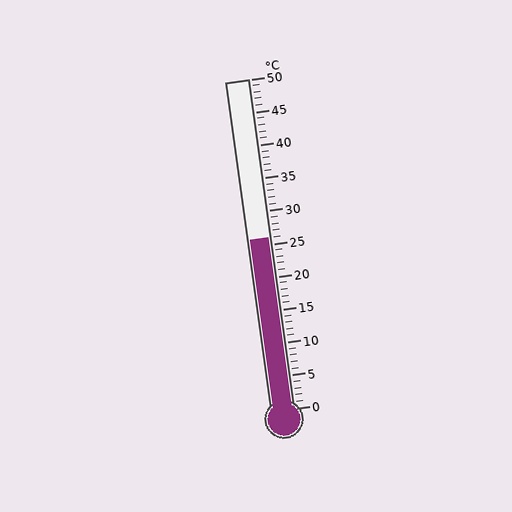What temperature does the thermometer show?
The thermometer shows approximately 26°C.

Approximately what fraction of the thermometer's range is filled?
The thermometer is filled to approximately 50% of its range.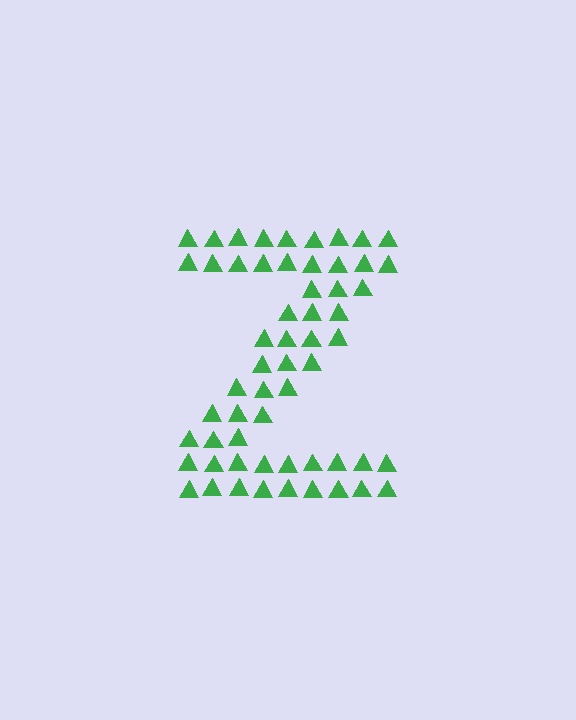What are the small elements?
The small elements are triangles.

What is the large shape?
The large shape is the letter Z.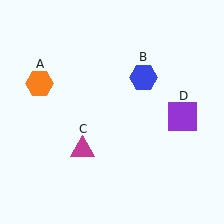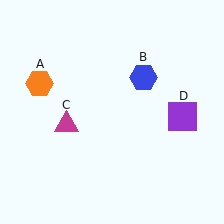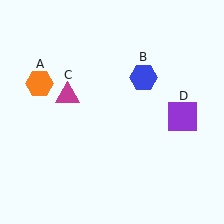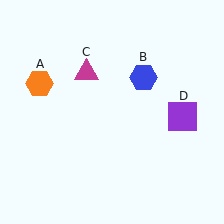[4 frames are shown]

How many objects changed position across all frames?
1 object changed position: magenta triangle (object C).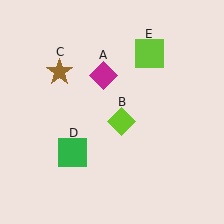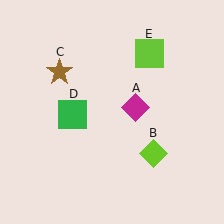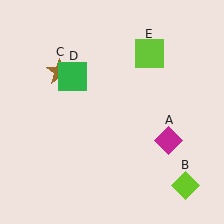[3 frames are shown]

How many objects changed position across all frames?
3 objects changed position: magenta diamond (object A), lime diamond (object B), green square (object D).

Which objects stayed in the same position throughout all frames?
Brown star (object C) and lime square (object E) remained stationary.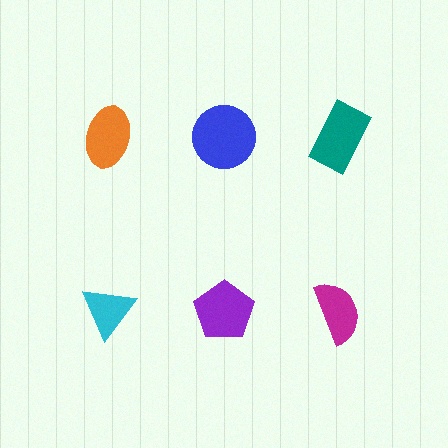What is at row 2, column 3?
A magenta semicircle.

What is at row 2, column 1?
A cyan triangle.